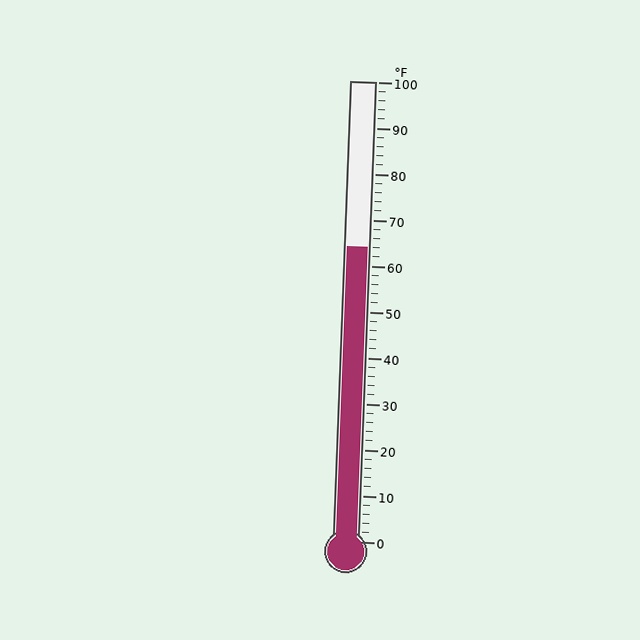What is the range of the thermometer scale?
The thermometer scale ranges from 0°F to 100°F.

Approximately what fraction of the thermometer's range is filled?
The thermometer is filled to approximately 65% of its range.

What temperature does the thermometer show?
The thermometer shows approximately 64°F.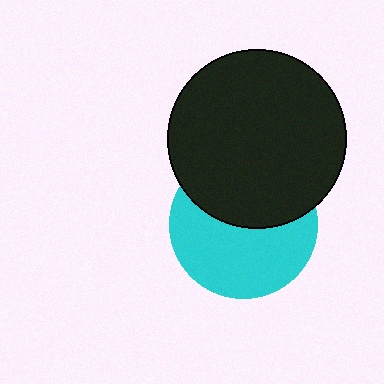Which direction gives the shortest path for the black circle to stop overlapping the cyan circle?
Moving up gives the shortest separation.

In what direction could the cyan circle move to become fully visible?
The cyan circle could move down. That would shift it out from behind the black circle entirely.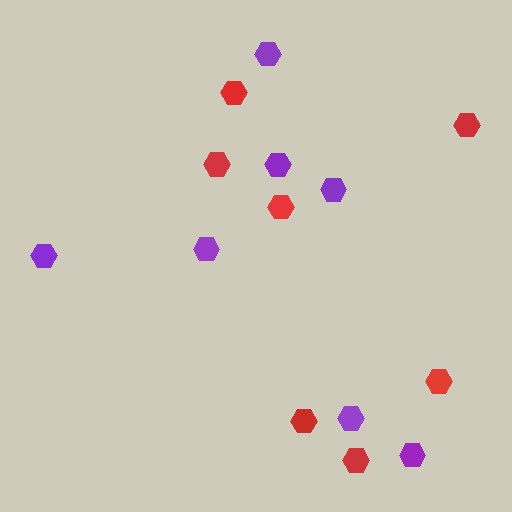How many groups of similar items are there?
There are 2 groups: one group of red hexagons (7) and one group of purple hexagons (7).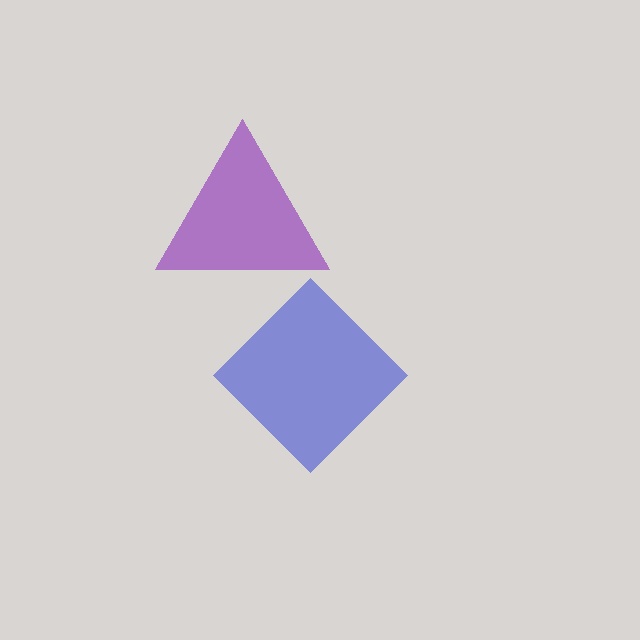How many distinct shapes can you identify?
There are 2 distinct shapes: a purple triangle, a blue diamond.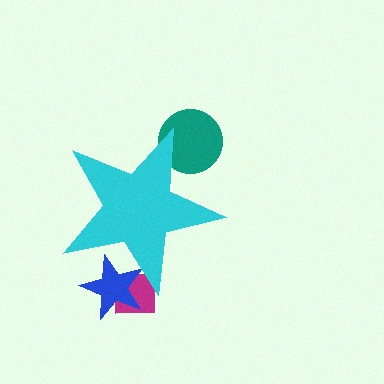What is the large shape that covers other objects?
A cyan star.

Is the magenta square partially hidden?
Yes, the magenta square is partially hidden behind the cyan star.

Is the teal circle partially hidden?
Yes, the teal circle is partially hidden behind the cyan star.